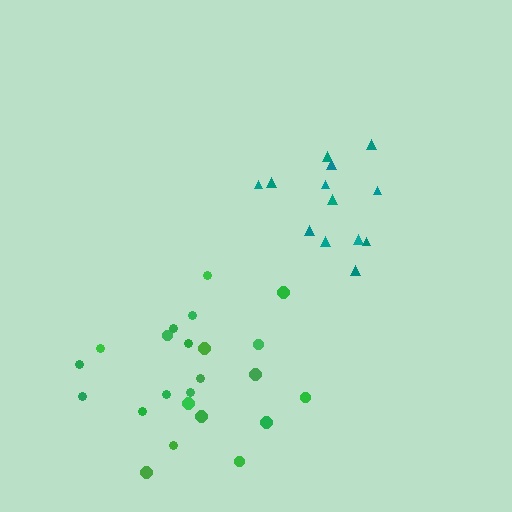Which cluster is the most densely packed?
Teal.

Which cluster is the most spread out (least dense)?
Green.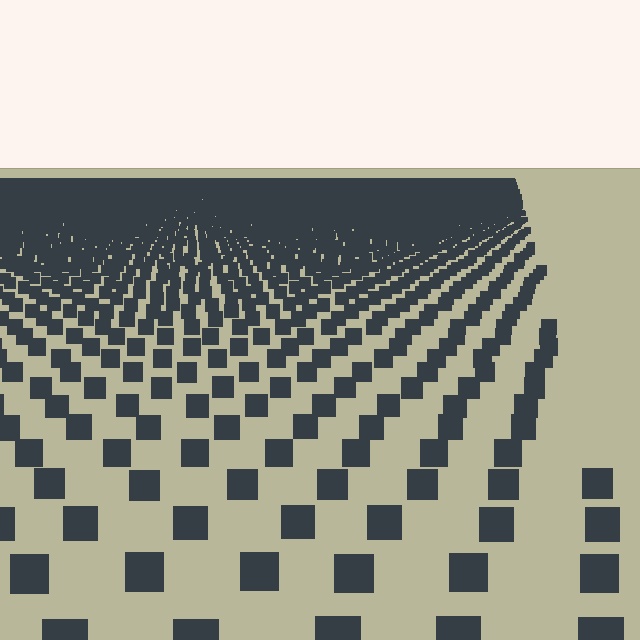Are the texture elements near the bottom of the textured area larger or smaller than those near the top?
Larger. Near the bottom, elements are closer to the viewer and appear at a bigger on-screen size.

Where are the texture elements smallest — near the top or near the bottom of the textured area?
Near the top.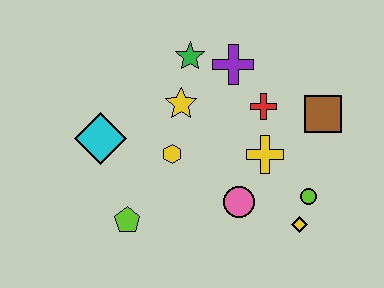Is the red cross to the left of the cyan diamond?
No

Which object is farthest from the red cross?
The lime pentagon is farthest from the red cross.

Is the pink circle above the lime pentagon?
Yes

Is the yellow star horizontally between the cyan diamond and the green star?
Yes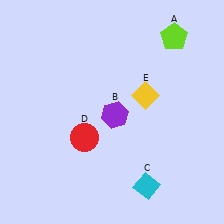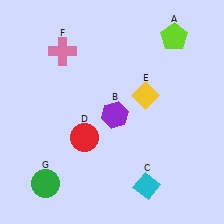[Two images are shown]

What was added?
A pink cross (F), a green circle (G) were added in Image 2.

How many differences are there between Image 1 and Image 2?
There are 2 differences between the two images.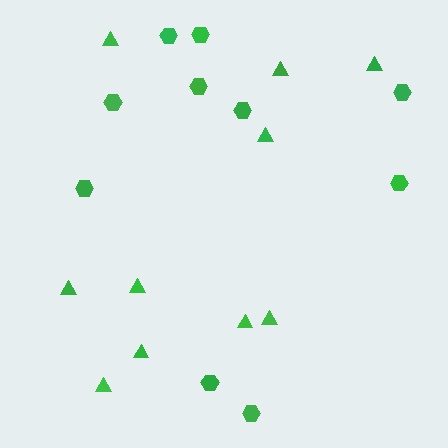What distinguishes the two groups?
There are 2 groups: one group of hexagons (10) and one group of triangles (10).